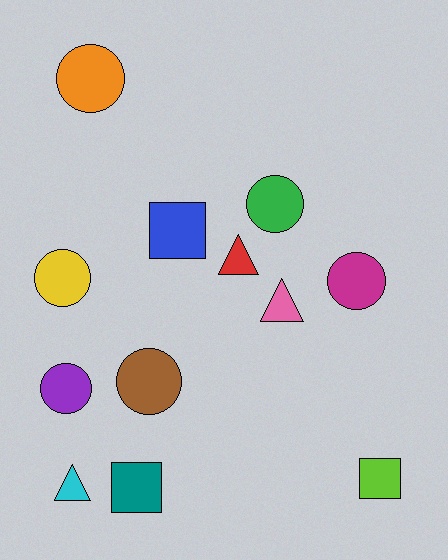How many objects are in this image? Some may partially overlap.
There are 12 objects.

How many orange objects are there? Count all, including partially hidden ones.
There is 1 orange object.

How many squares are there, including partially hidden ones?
There are 3 squares.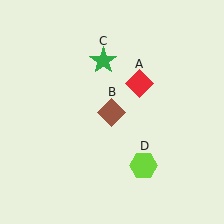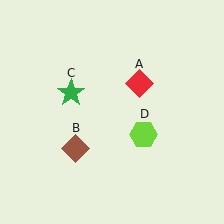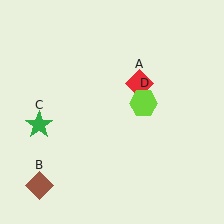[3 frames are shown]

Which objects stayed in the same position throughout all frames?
Red diamond (object A) remained stationary.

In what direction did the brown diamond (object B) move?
The brown diamond (object B) moved down and to the left.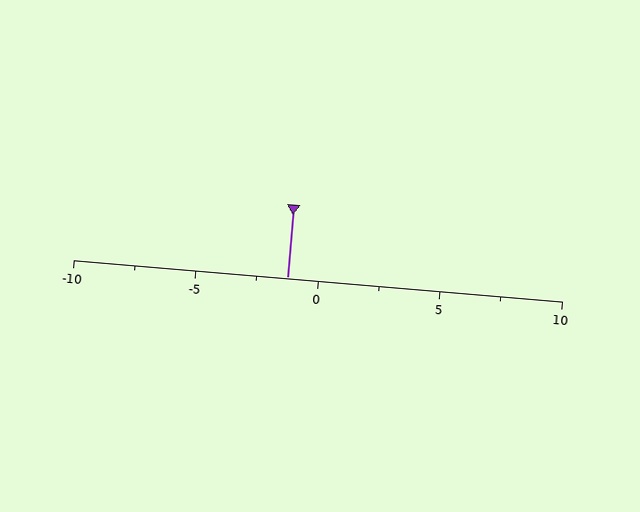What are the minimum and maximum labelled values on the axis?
The axis runs from -10 to 10.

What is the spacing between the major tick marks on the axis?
The major ticks are spaced 5 apart.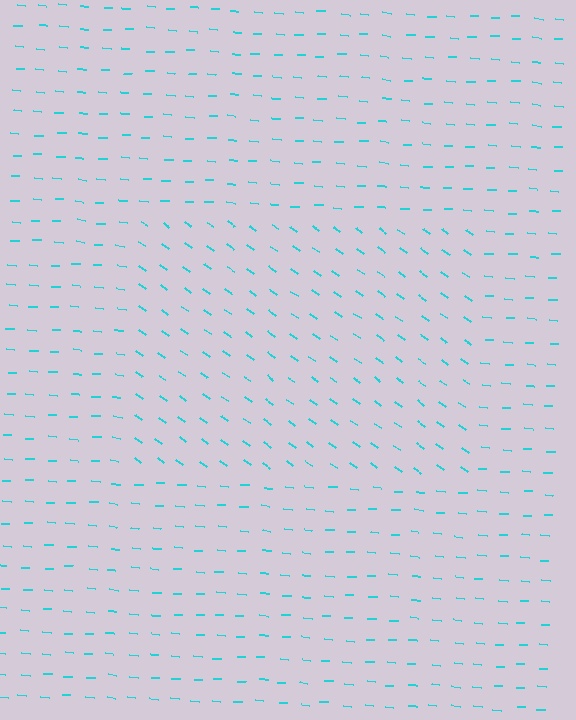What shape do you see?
I see a rectangle.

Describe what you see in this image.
The image is filled with small cyan line segments. A rectangle region in the image has lines oriented differently from the surrounding lines, creating a visible texture boundary.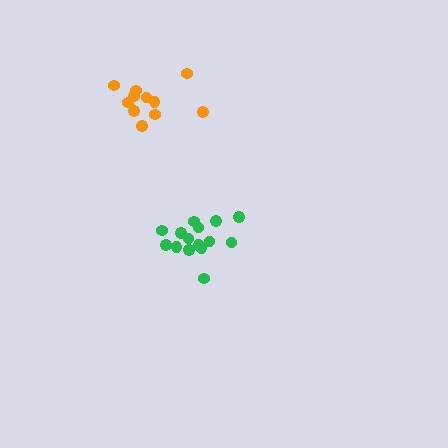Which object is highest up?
The orange cluster is topmost.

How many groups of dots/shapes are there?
There are 2 groups.